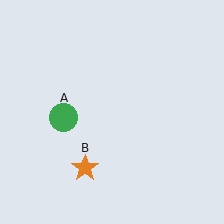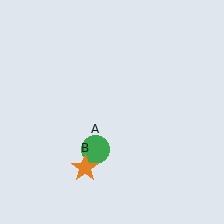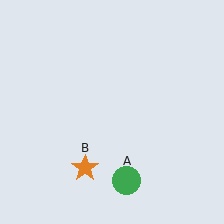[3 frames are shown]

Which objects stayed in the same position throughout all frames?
Orange star (object B) remained stationary.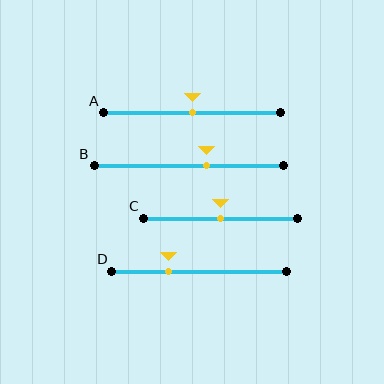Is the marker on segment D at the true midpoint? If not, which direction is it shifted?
No, the marker on segment D is shifted to the left by about 18% of the segment length.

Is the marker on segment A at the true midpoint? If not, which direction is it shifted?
Yes, the marker on segment A is at the true midpoint.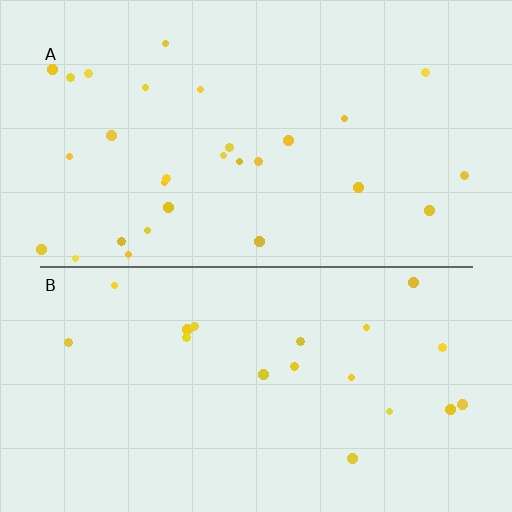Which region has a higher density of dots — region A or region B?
A (the top).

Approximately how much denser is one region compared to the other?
Approximately 1.5× — region A over region B.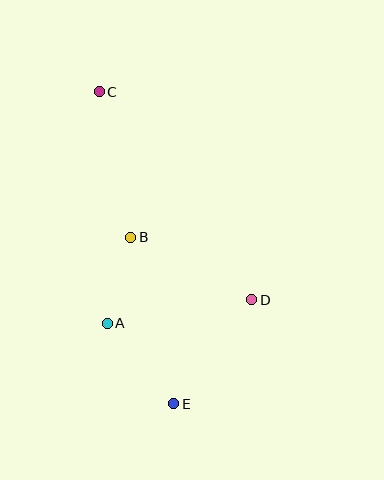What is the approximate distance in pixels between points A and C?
The distance between A and C is approximately 232 pixels.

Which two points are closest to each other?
Points A and B are closest to each other.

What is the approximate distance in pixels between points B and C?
The distance between B and C is approximately 149 pixels.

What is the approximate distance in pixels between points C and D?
The distance between C and D is approximately 258 pixels.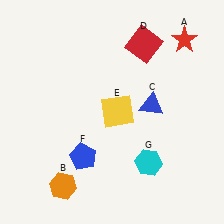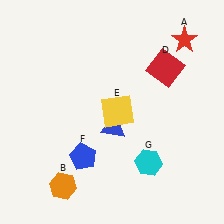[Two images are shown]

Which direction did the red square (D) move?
The red square (D) moved down.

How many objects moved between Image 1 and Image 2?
2 objects moved between the two images.